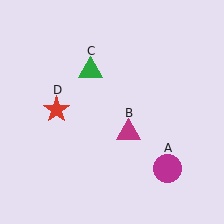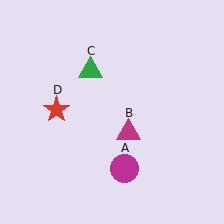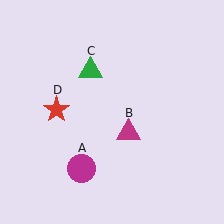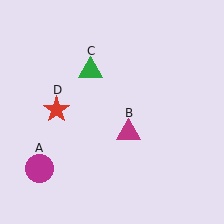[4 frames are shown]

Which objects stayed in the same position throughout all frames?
Magenta triangle (object B) and green triangle (object C) and red star (object D) remained stationary.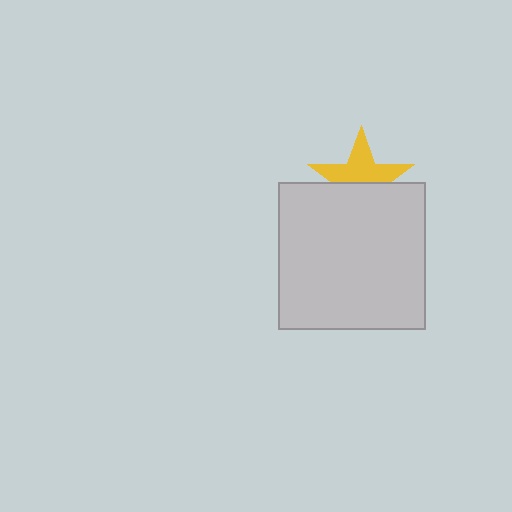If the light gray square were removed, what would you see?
You would see the complete yellow star.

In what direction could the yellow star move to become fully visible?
The yellow star could move up. That would shift it out from behind the light gray square entirely.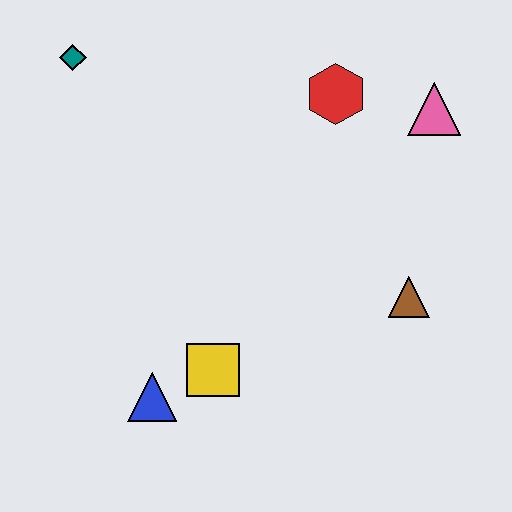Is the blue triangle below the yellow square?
Yes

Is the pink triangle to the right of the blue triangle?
Yes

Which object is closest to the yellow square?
The blue triangle is closest to the yellow square.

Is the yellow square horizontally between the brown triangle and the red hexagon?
No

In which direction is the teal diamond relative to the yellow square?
The teal diamond is above the yellow square.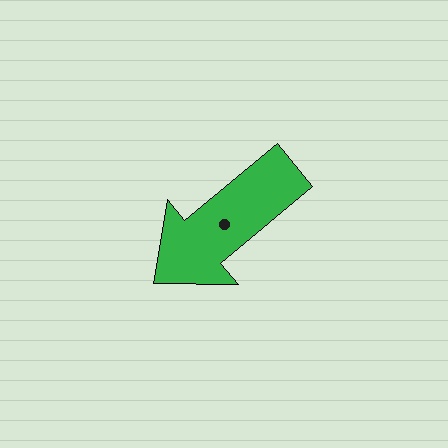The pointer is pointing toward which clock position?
Roughly 8 o'clock.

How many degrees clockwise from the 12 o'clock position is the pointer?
Approximately 230 degrees.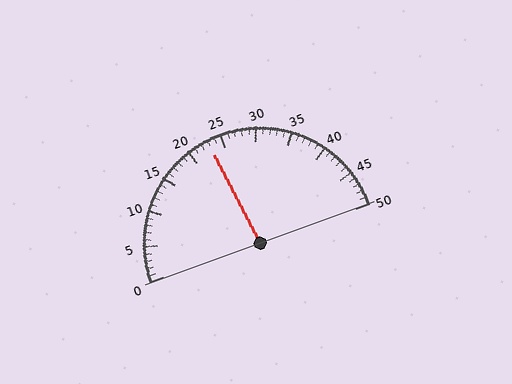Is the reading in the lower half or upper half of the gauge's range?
The reading is in the lower half of the range (0 to 50).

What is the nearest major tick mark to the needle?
The nearest major tick mark is 25.